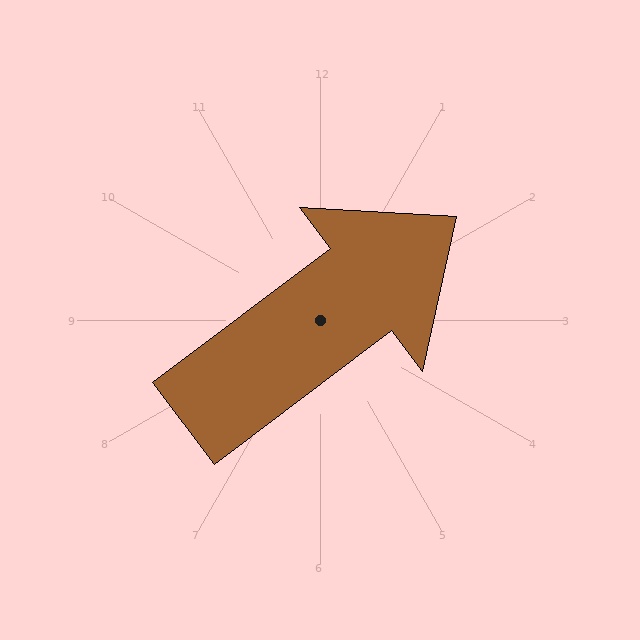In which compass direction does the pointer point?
Northeast.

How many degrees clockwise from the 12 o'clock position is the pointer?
Approximately 53 degrees.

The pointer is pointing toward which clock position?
Roughly 2 o'clock.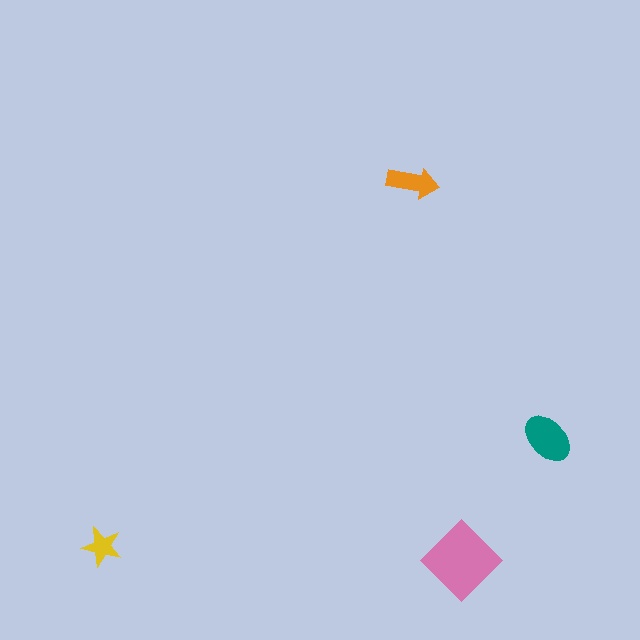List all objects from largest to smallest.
The pink diamond, the teal ellipse, the orange arrow, the yellow star.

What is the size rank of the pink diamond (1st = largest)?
1st.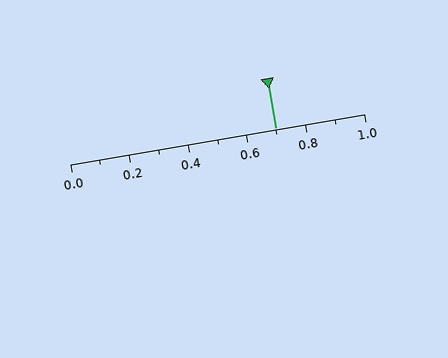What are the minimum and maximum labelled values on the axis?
The axis runs from 0.0 to 1.0.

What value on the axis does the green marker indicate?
The marker indicates approximately 0.7.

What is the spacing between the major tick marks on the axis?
The major ticks are spaced 0.2 apart.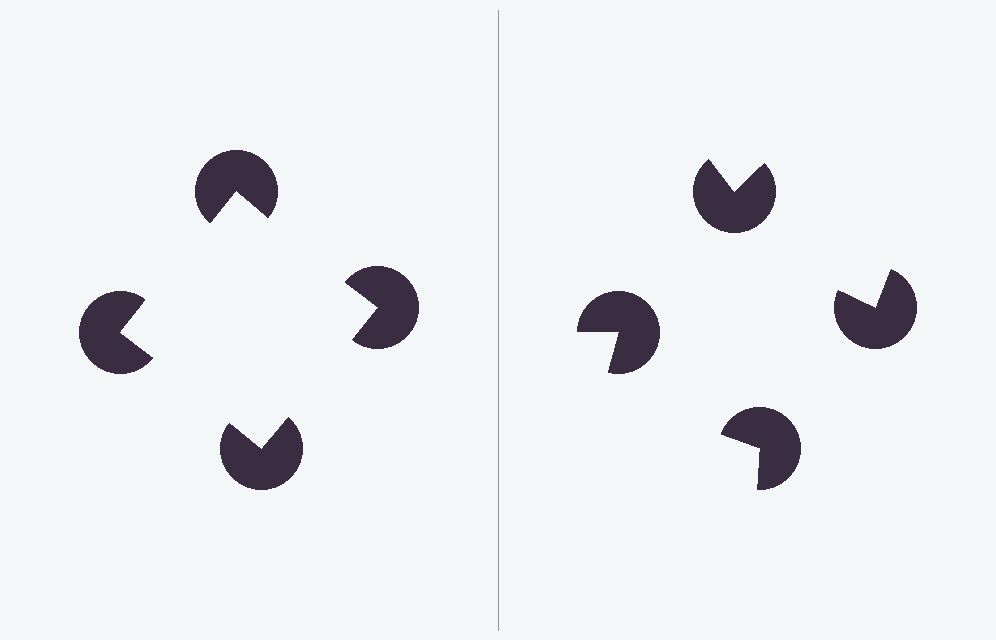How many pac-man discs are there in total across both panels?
8 — 4 on each side.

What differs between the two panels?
The pac-man discs are positioned identically on both sides; only the wedge orientations differ. On the left they align to a square; on the right they are misaligned.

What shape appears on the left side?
An illusory square.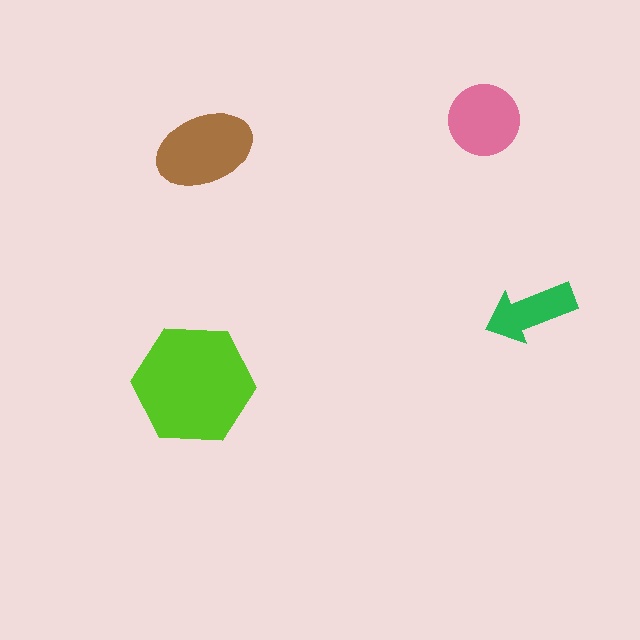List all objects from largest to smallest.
The lime hexagon, the brown ellipse, the pink circle, the green arrow.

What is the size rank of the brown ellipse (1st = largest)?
2nd.